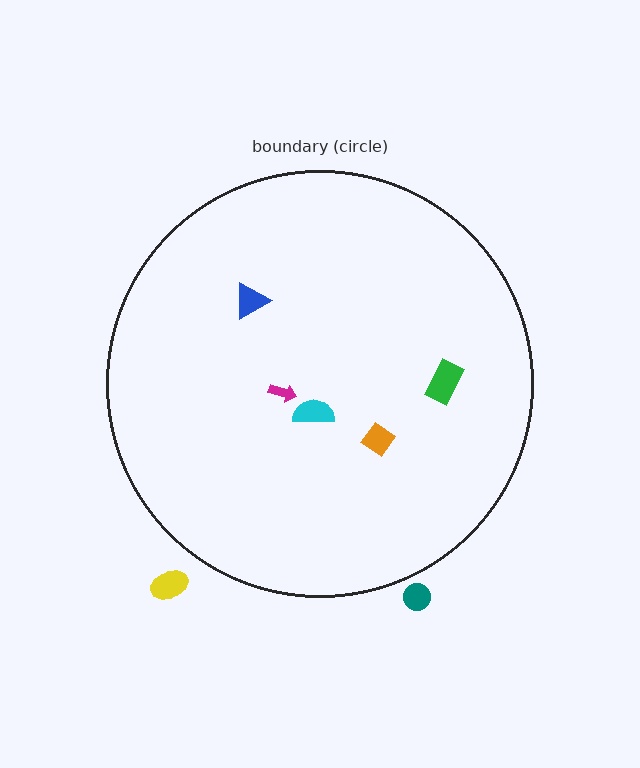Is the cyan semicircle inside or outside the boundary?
Inside.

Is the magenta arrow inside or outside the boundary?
Inside.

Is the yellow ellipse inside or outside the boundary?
Outside.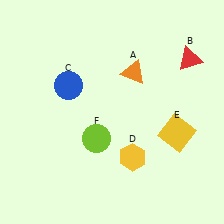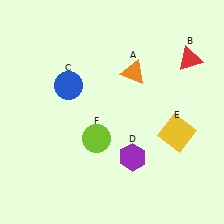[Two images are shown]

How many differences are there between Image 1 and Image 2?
There is 1 difference between the two images.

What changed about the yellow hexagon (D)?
In Image 1, D is yellow. In Image 2, it changed to purple.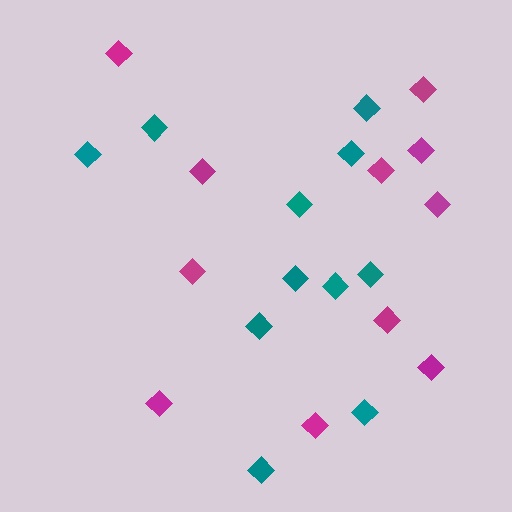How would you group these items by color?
There are 2 groups: one group of magenta diamonds (11) and one group of teal diamonds (11).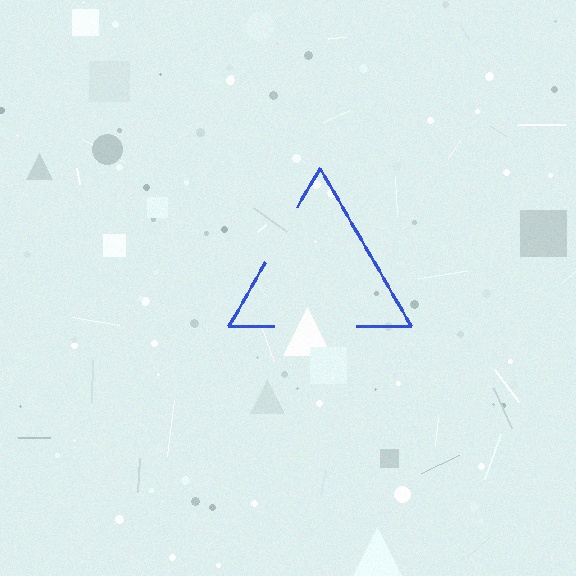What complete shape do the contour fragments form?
The contour fragments form a triangle.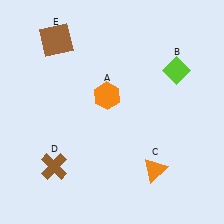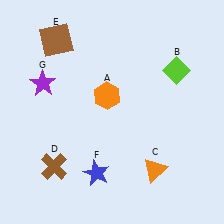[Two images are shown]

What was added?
A blue star (F), a purple star (G) were added in Image 2.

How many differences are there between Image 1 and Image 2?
There are 2 differences between the two images.